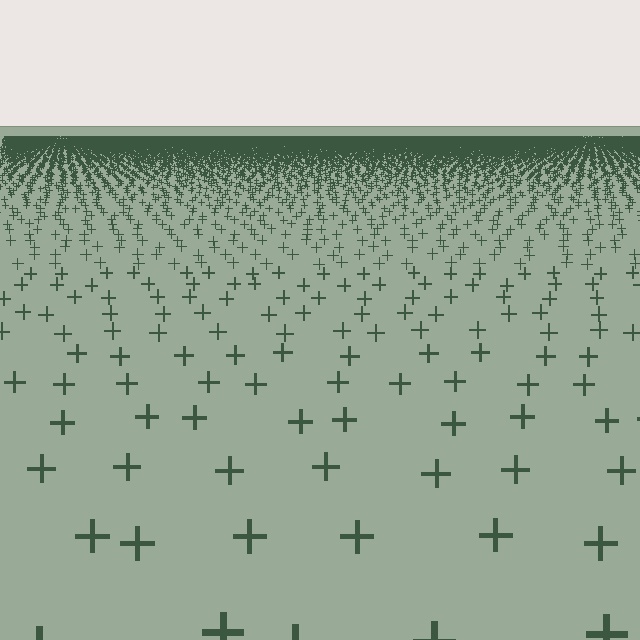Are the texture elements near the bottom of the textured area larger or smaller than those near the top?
Larger. Near the bottom, elements are closer to the viewer and appear at a bigger on-screen size.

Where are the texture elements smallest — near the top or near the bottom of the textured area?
Near the top.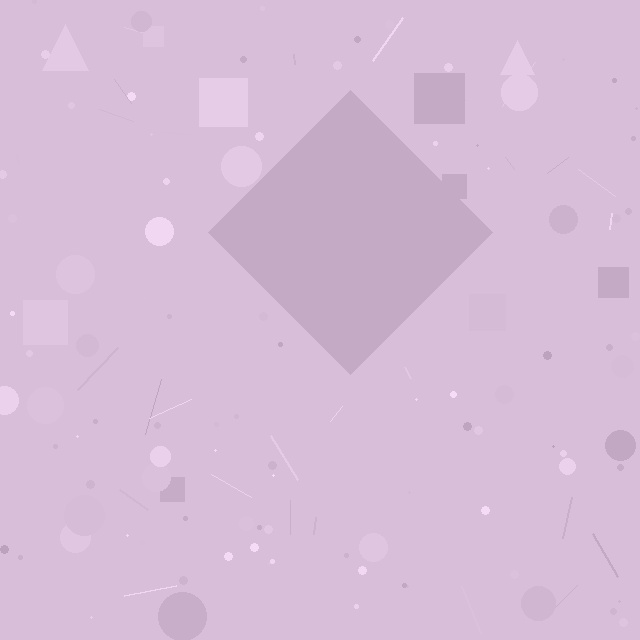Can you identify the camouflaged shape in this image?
The camouflaged shape is a diamond.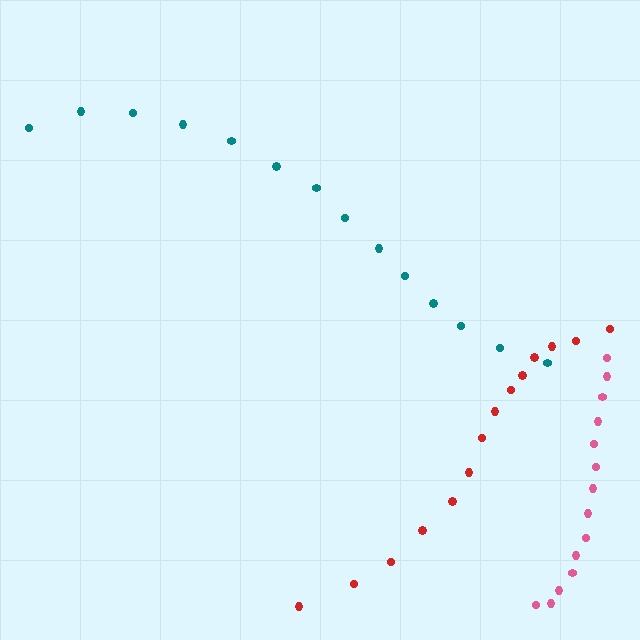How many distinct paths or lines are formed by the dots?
There are 3 distinct paths.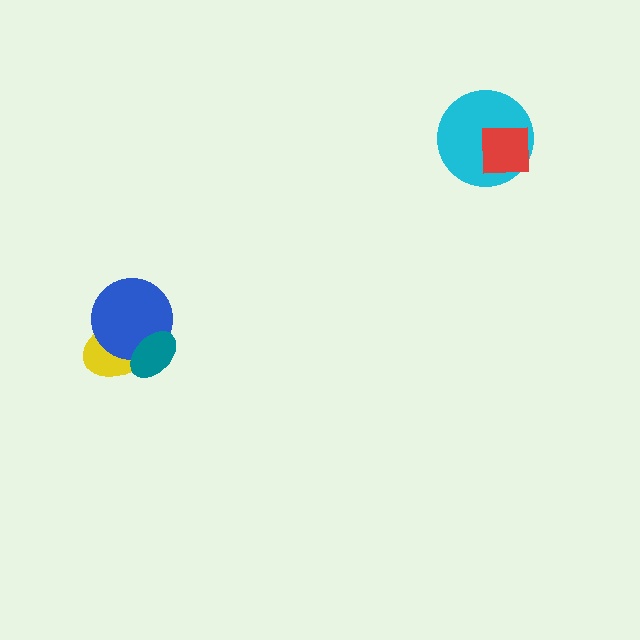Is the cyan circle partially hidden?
Yes, it is partially covered by another shape.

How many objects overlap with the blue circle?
2 objects overlap with the blue circle.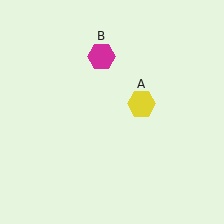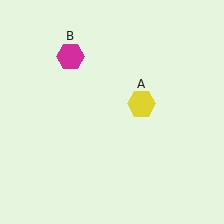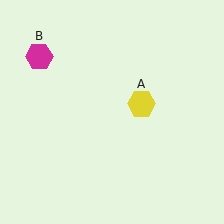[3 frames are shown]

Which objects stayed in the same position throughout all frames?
Yellow hexagon (object A) remained stationary.